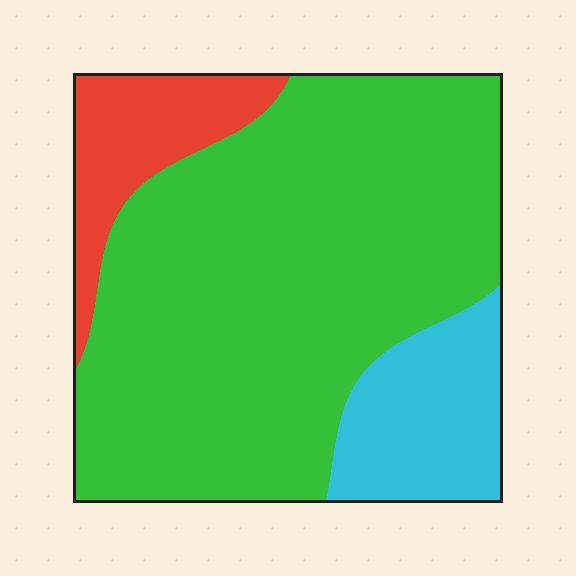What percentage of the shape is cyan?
Cyan takes up less than a quarter of the shape.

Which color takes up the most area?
Green, at roughly 70%.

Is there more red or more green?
Green.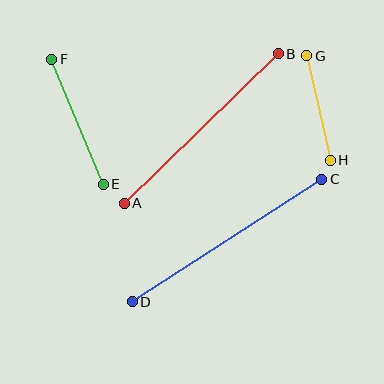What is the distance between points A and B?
The distance is approximately 215 pixels.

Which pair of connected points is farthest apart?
Points C and D are farthest apart.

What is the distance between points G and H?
The distance is approximately 107 pixels.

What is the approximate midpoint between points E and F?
The midpoint is at approximately (77, 122) pixels.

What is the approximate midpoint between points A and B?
The midpoint is at approximately (201, 128) pixels.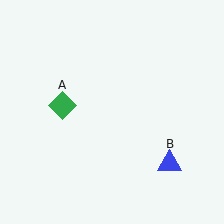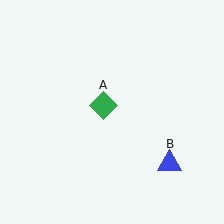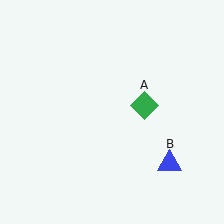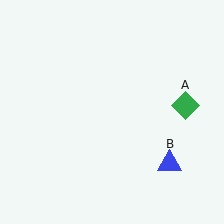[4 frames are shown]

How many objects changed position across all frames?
1 object changed position: green diamond (object A).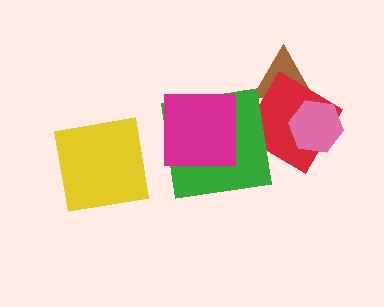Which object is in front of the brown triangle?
The red diamond is in front of the brown triangle.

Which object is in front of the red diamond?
The pink hexagon is in front of the red diamond.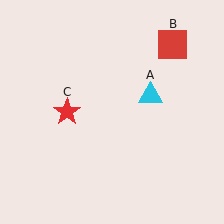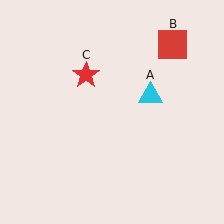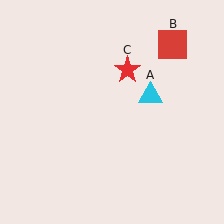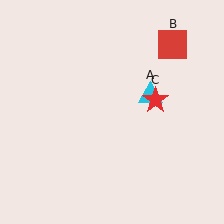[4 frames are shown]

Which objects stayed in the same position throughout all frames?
Cyan triangle (object A) and red square (object B) remained stationary.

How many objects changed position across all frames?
1 object changed position: red star (object C).